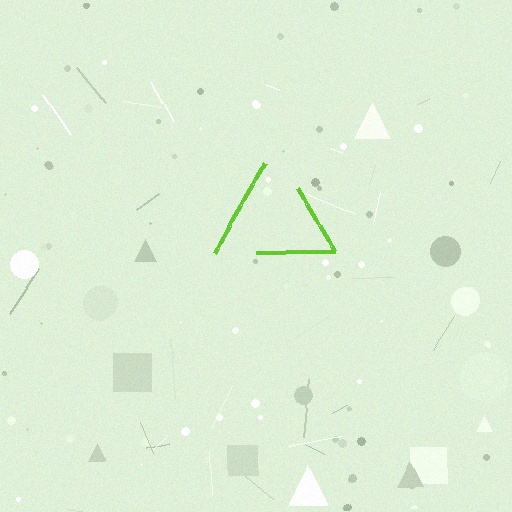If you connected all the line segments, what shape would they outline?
They would outline a triangle.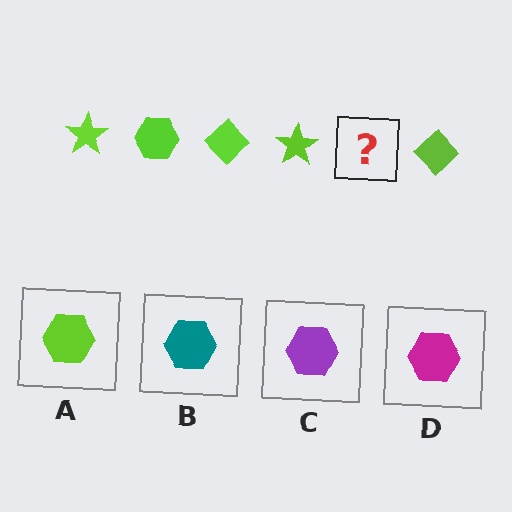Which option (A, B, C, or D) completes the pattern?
A.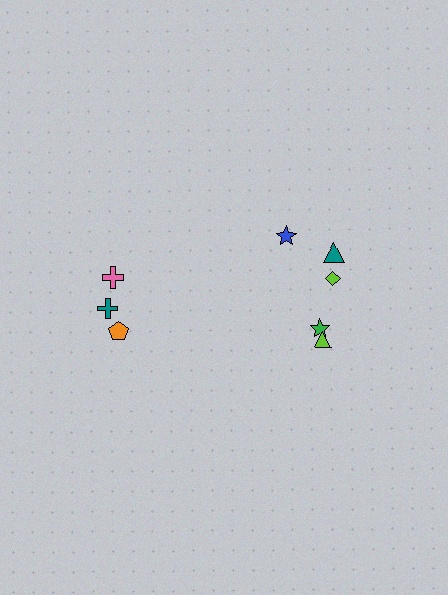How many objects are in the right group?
There are 5 objects.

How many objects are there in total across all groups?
There are 8 objects.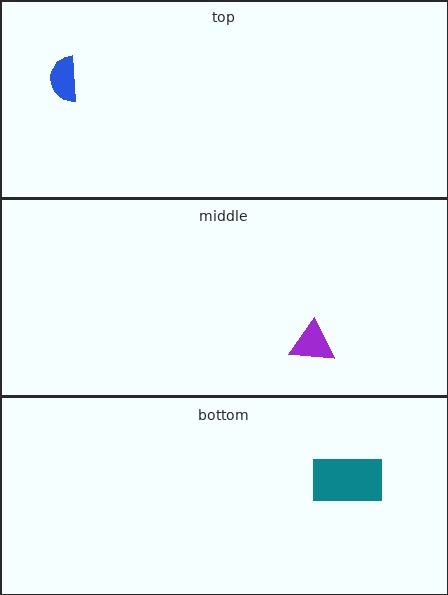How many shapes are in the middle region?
1.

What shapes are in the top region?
The blue semicircle.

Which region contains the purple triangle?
The middle region.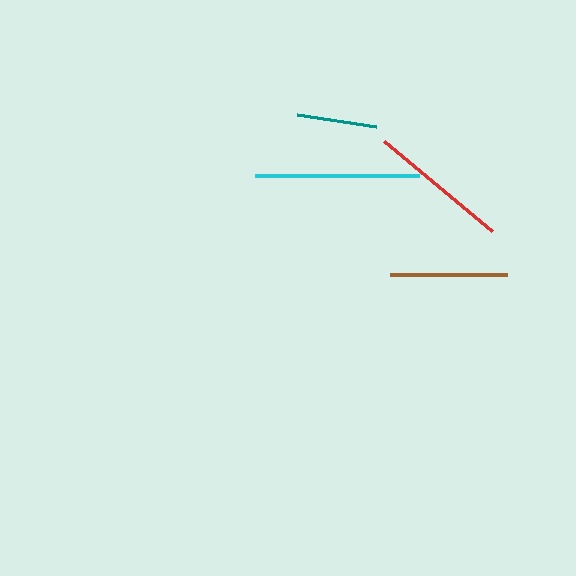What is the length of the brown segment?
The brown segment is approximately 116 pixels long.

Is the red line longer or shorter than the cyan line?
The cyan line is longer than the red line.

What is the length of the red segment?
The red segment is approximately 140 pixels long.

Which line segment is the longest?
The cyan line is the longest at approximately 164 pixels.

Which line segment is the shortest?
The teal line is the shortest at approximately 80 pixels.